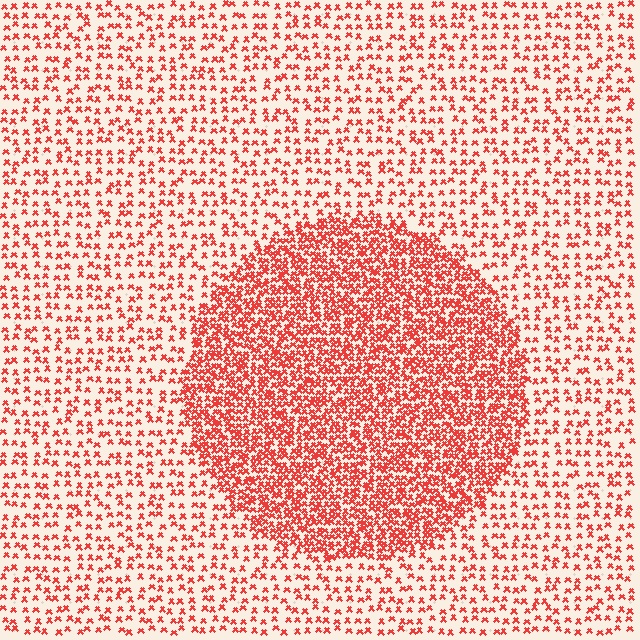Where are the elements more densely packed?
The elements are more densely packed inside the circle boundary.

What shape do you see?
I see a circle.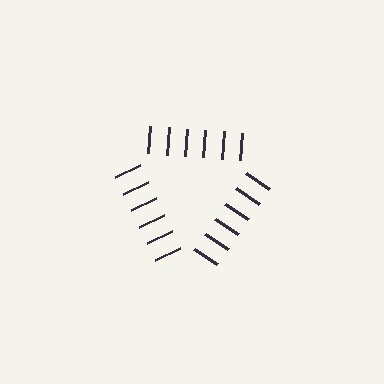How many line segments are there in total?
18 — 6 along each of the 3 edges.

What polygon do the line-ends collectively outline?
An illusory triangle — the line segments terminate on its edges but no continuous stroke is drawn.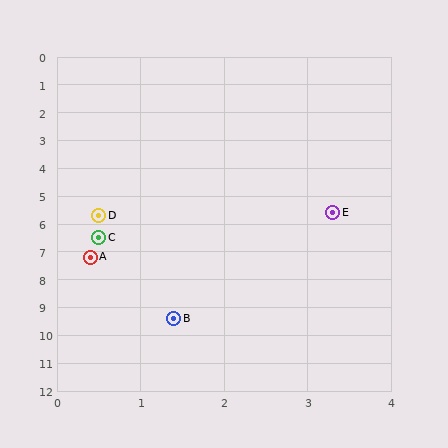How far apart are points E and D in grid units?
Points E and D are about 2.8 grid units apart.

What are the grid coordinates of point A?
Point A is at approximately (0.4, 7.2).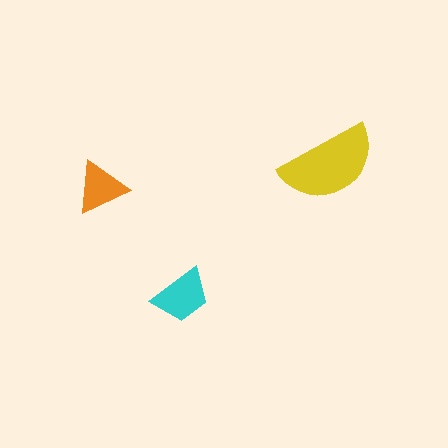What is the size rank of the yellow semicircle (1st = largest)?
1st.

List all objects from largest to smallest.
The yellow semicircle, the cyan trapezoid, the orange triangle.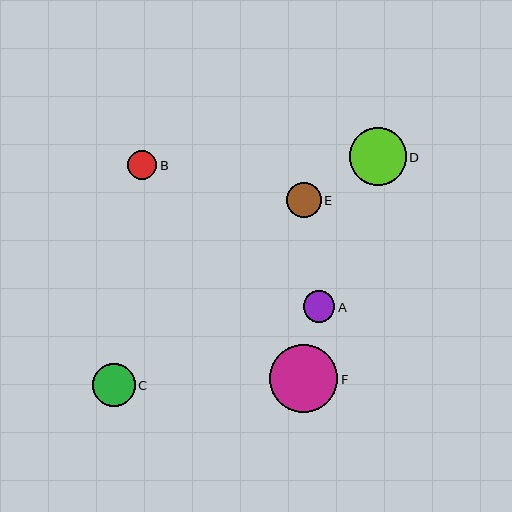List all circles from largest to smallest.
From largest to smallest: F, D, C, E, A, B.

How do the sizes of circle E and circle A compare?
Circle E and circle A are approximately the same size.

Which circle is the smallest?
Circle B is the smallest with a size of approximately 29 pixels.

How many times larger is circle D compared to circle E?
Circle D is approximately 1.6 times the size of circle E.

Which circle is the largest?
Circle F is the largest with a size of approximately 68 pixels.